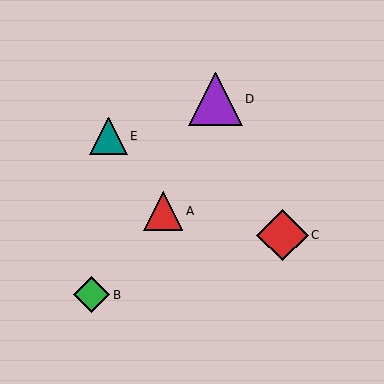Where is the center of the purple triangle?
The center of the purple triangle is at (215, 99).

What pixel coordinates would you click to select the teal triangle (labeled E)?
Click at (109, 136) to select the teal triangle E.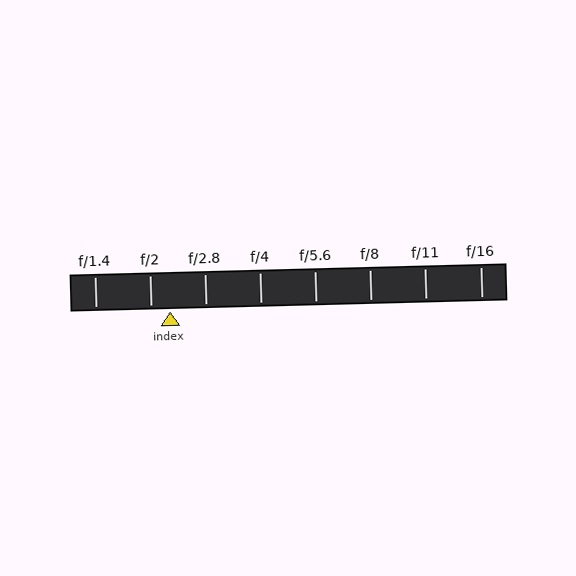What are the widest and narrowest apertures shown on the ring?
The widest aperture shown is f/1.4 and the narrowest is f/16.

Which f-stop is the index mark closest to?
The index mark is closest to f/2.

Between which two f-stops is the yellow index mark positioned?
The index mark is between f/2 and f/2.8.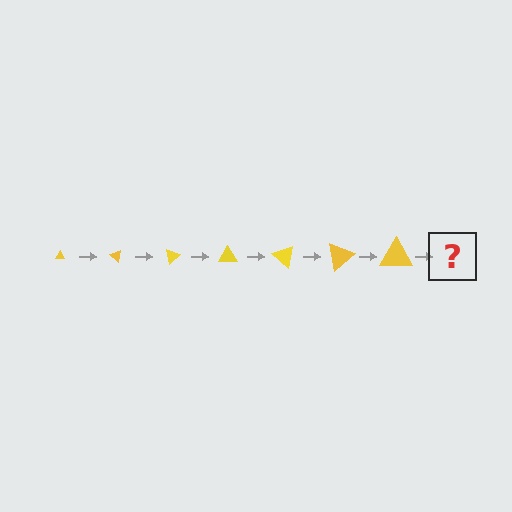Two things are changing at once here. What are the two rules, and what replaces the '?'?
The two rules are that the triangle grows larger each step and it rotates 40 degrees each step. The '?' should be a triangle, larger than the previous one and rotated 280 degrees from the start.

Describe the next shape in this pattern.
It should be a triangle, larger than the previous one and rotated 280 degrees from the start.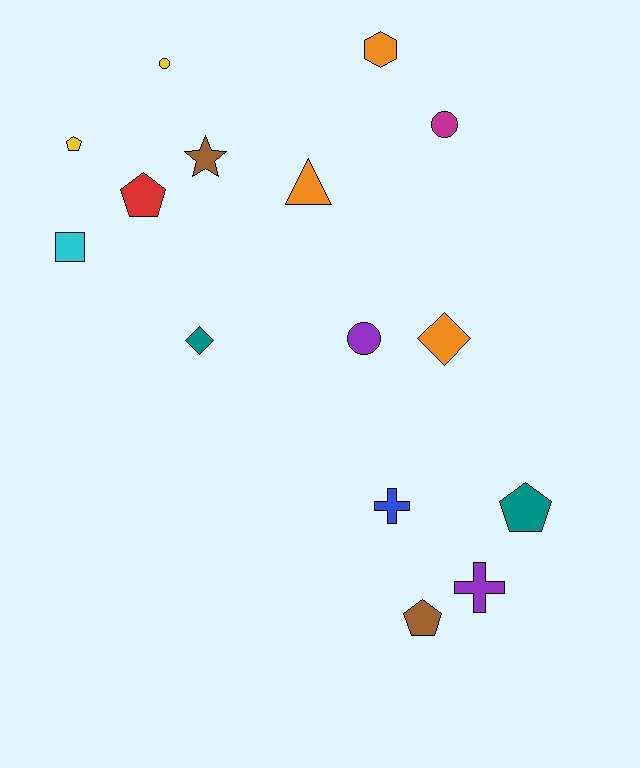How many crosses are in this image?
There are 2 crosses.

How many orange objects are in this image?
There are 3 orange objects.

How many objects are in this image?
There are 15 objects.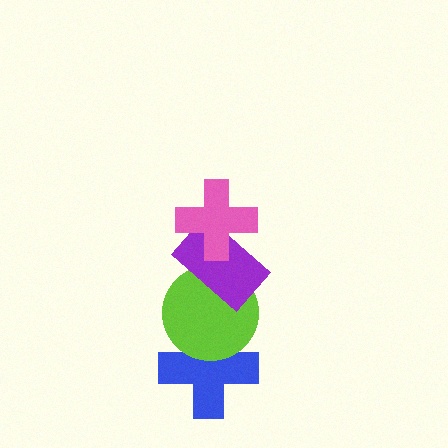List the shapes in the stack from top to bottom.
From top to bottom: the pink cross, the purple rectangle, the lime circle, the blue cross.